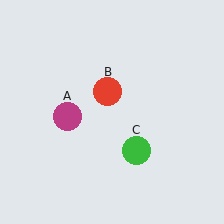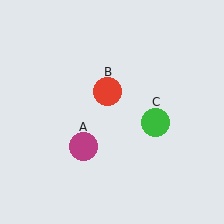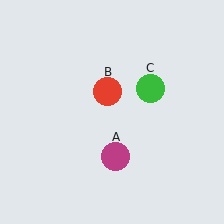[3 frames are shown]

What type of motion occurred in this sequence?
The magenta circle (object A), green circle (object C) rotated counterclockwise around the center of the scene.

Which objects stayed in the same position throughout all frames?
Red circle (object B) remained stationary.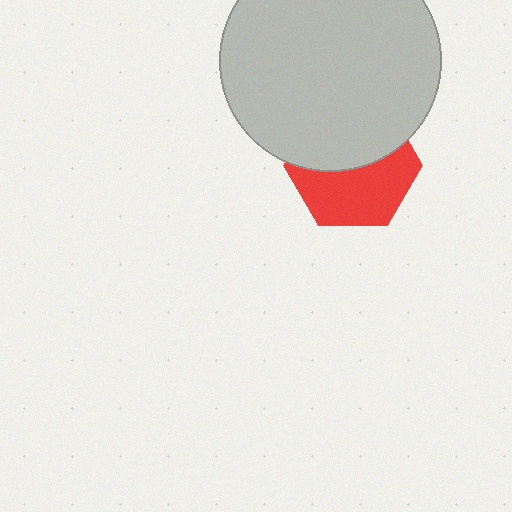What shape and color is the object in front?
The object in front is a light gray circle.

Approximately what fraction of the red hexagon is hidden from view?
Roughly 48% of the red hexagon is hidden behind the light gray circle.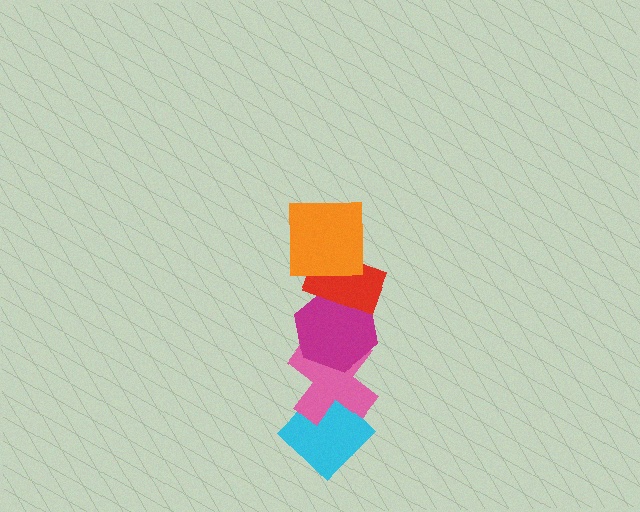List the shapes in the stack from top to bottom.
From top to bottom: the orange square, the red rectangle, the magenta hexagon, the pink cross, the cyan diamond.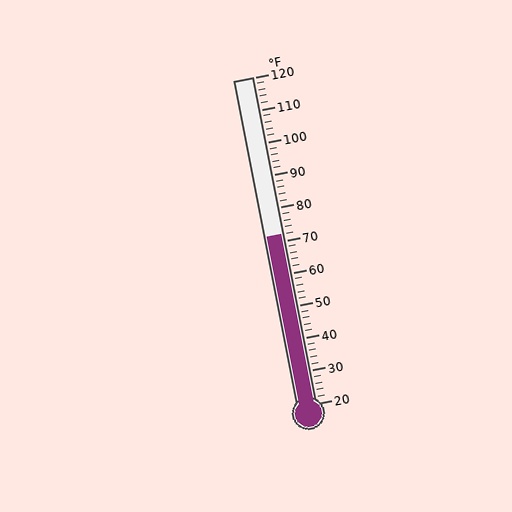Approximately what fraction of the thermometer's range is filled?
The thermometer is filled to approximately 50% of its range.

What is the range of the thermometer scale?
The thermometer scale ranges from 20°F to 120°F.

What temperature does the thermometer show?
The thermometer shows approximately 72°F.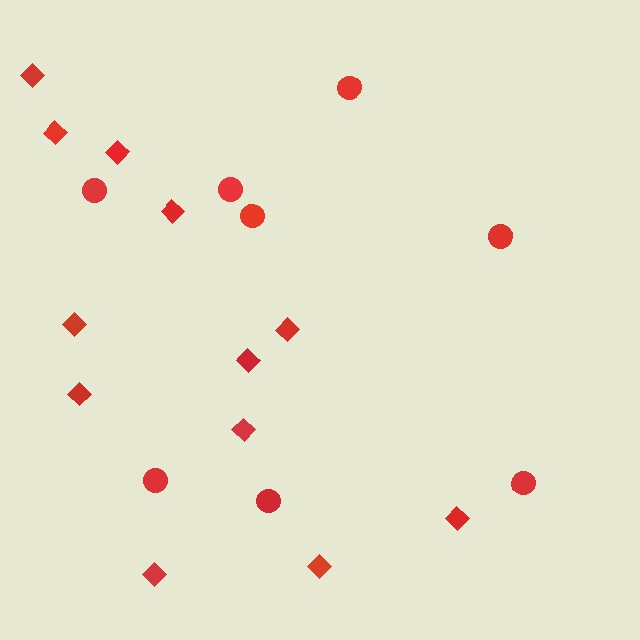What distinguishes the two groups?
There are 2 groups: one group of circles (8) and one group of diamonds (12).